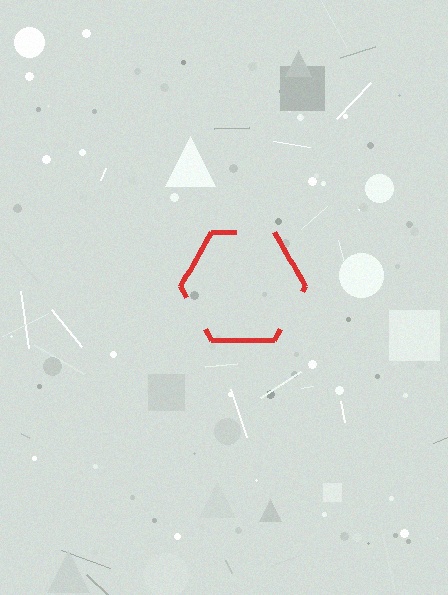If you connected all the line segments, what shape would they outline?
They would outline a hexagon.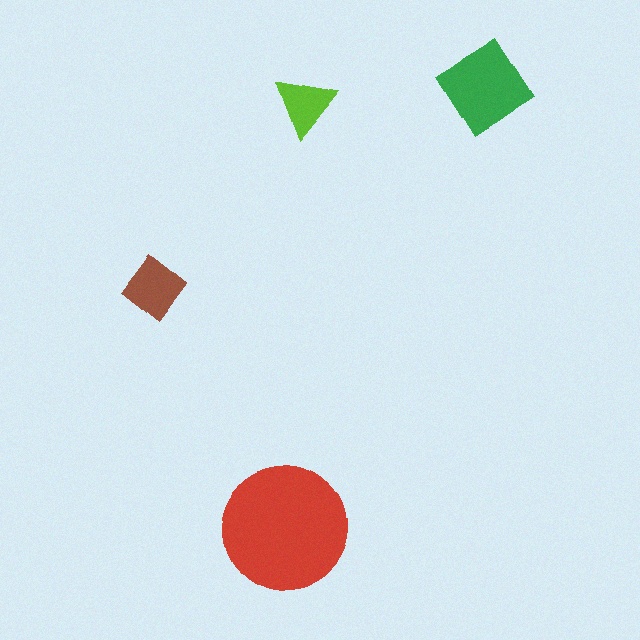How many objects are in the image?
There are 4 objects in the image.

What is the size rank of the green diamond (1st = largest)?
2nd.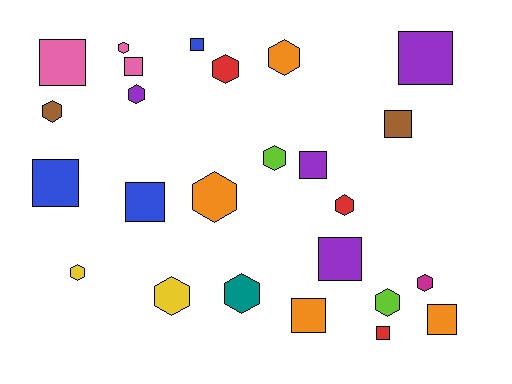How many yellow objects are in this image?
There are 2 yellow objects.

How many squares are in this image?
There are 12 squares.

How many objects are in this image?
There are 25 objects.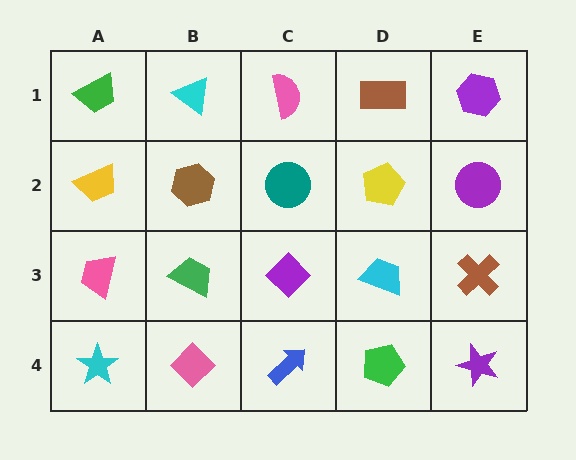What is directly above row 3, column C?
A teal circle.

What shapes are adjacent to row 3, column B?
A brown hexagon (row 2, column B), a pink diamond (row 4, column B), a pink trapezoid (row 3, column A), a purple diamond (row 3, column C).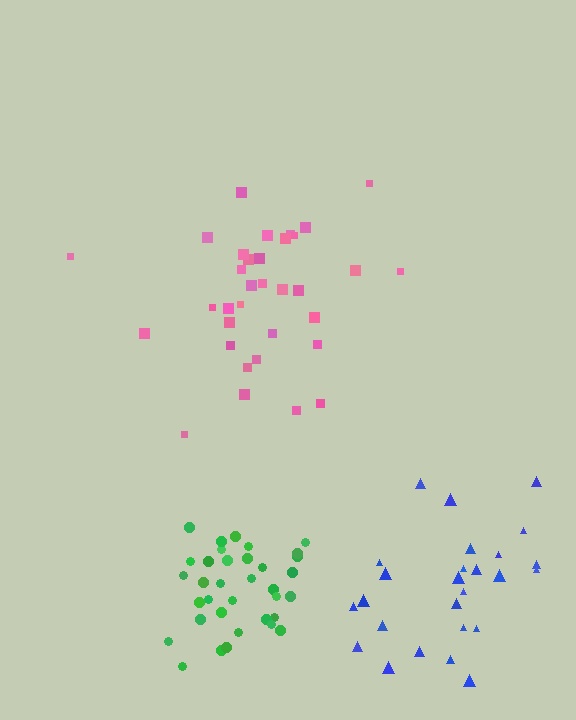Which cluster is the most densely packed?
Green.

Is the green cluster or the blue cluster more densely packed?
Green.